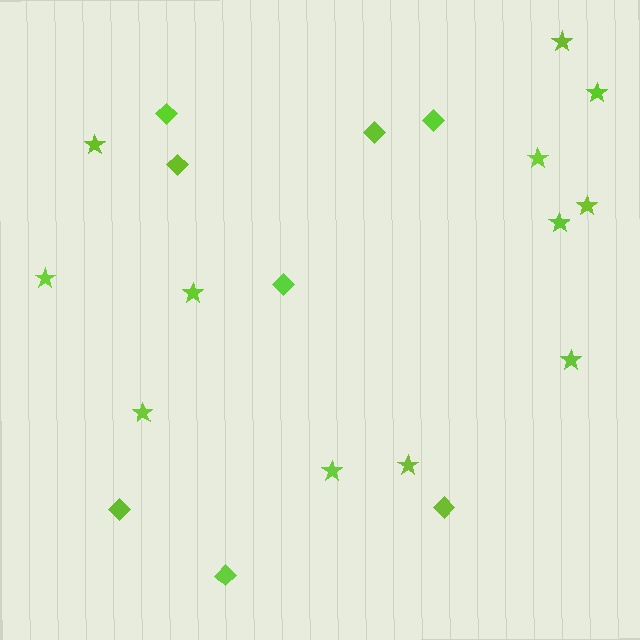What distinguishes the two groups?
There are 2 groups: one group of diamonds (8) and one group of stars (12).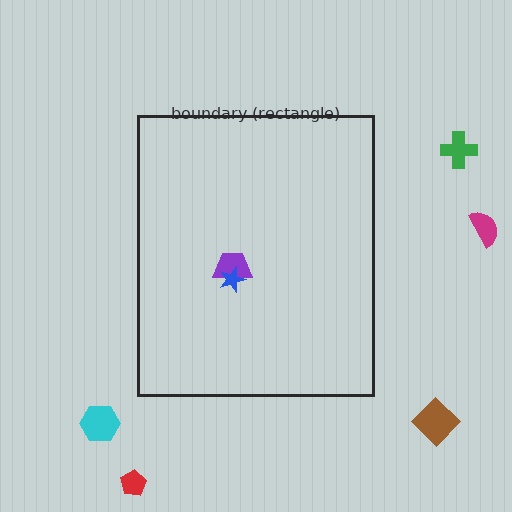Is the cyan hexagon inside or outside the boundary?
Outside.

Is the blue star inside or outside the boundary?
Inside.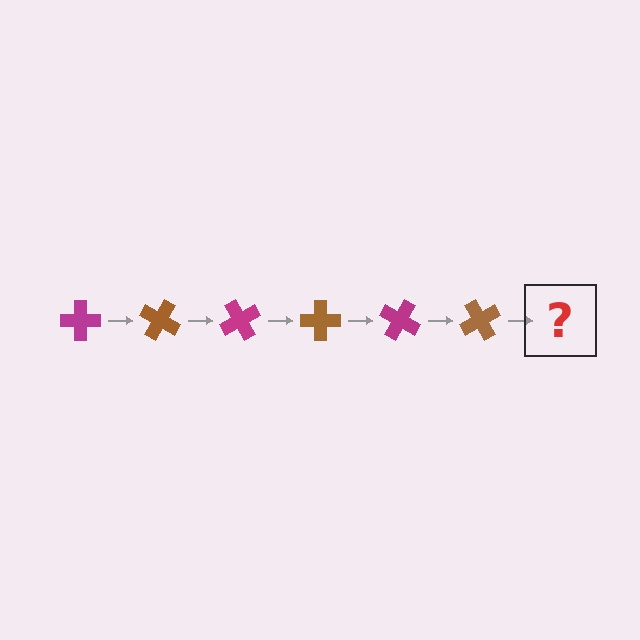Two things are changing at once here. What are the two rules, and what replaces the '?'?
The two rules are that it rotates 30 degrees each step and the color cycles through magenta and brown. The '?' should be a magenta cross, rotated 180 degrees from the start.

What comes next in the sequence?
The next element should be a magenta cross, rotated 180 degrees from the start.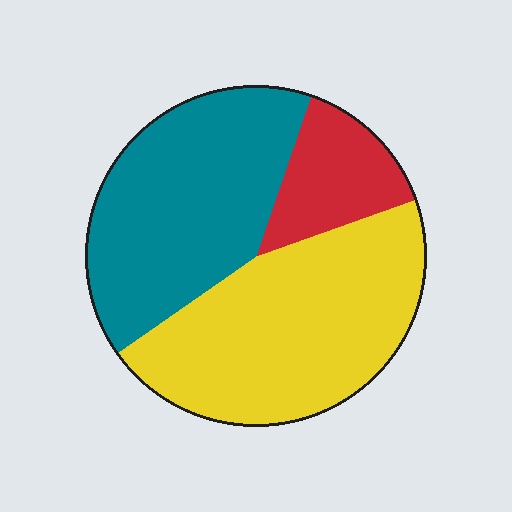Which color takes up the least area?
Red, at roughly 15%.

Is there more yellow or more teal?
Yellow.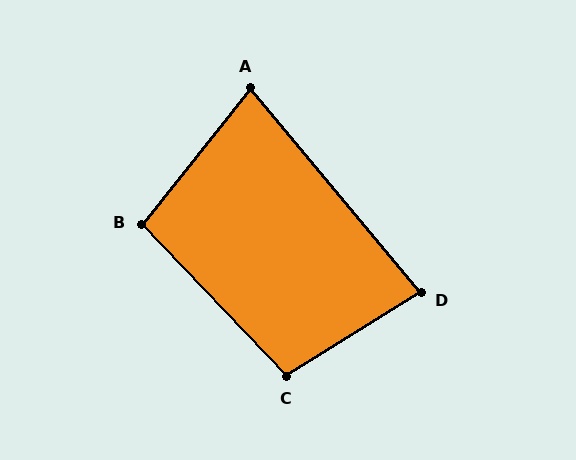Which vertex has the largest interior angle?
C, at approximately 101 degrees.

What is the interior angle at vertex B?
Approximately 98 degrees (obtuse).